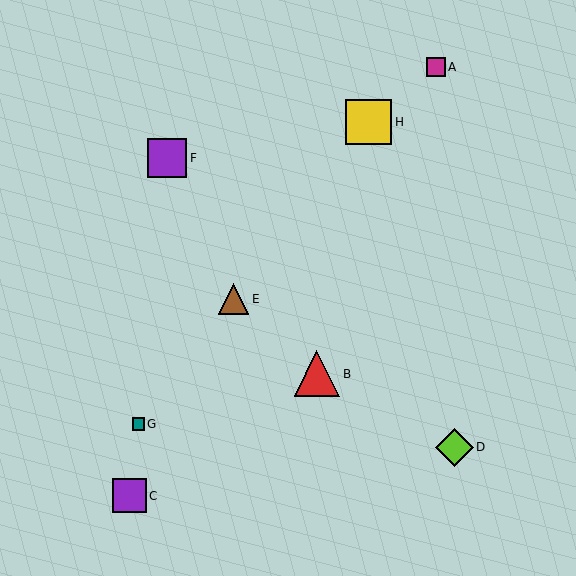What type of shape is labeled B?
Shape B is a red triangle.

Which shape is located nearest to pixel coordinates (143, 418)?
The teal square (labeled G) at (138, 424) is nearest to that location.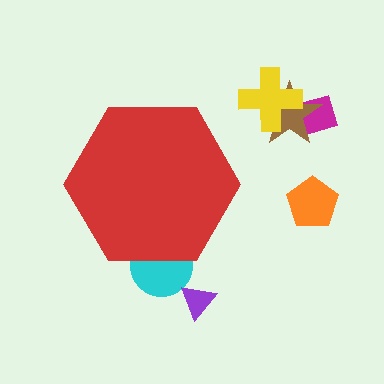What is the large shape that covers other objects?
A red hexagon.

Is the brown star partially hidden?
No, the brown star is fully visible.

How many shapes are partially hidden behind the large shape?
1 shape is partially hidden.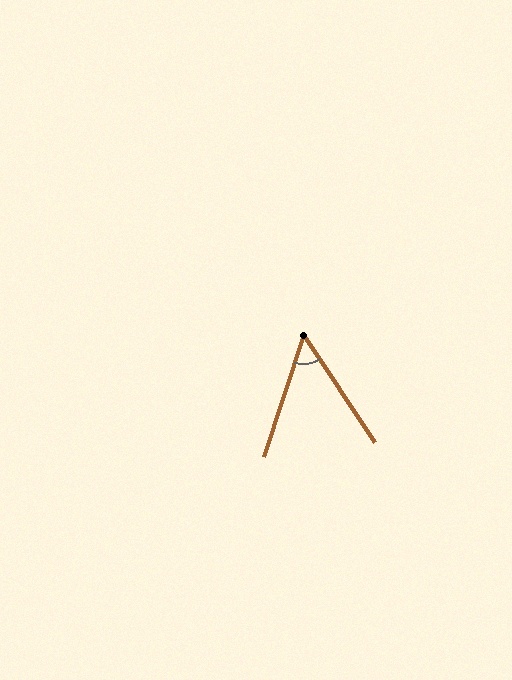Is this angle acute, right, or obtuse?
It is acute.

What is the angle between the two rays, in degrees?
Approximately 52 degrees.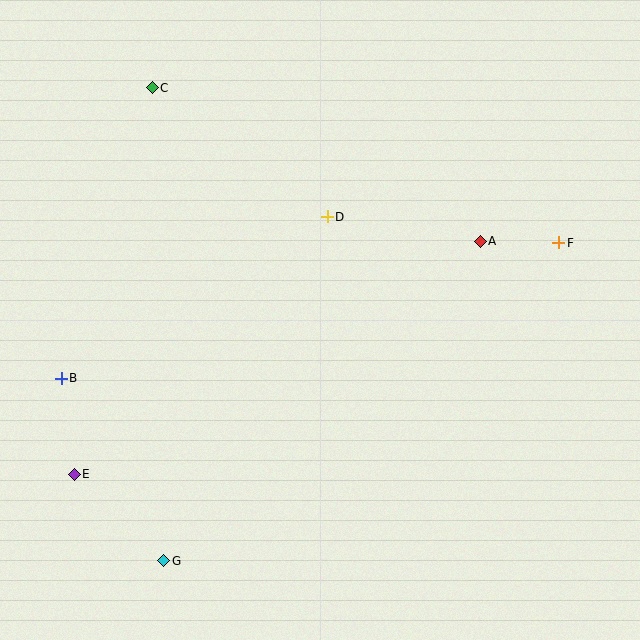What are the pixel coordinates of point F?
Point F is at (559, 243).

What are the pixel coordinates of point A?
Point A is at (480, 241).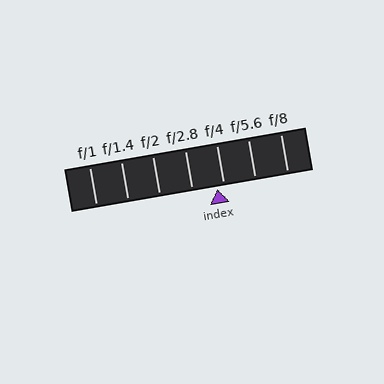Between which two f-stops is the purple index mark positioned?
The index mark is between f/2.8 and f/4.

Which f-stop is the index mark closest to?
The index mark is closest to f/4.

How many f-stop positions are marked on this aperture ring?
There are 7 f-stop positions marked.